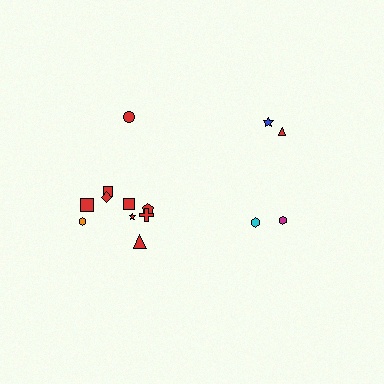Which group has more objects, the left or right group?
The left group.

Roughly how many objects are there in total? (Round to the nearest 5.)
Roughly 15 objects in total.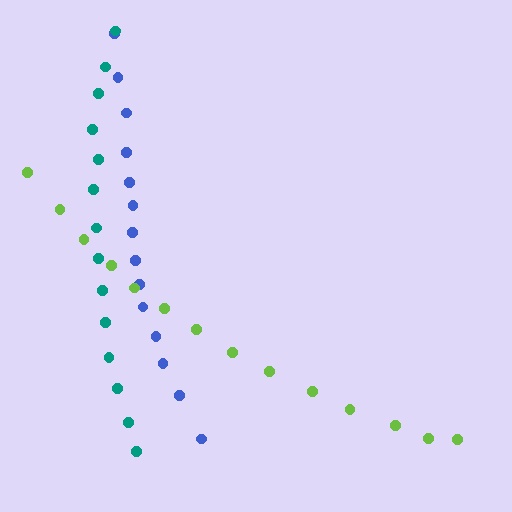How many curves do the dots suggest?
There are 3 distinct paths.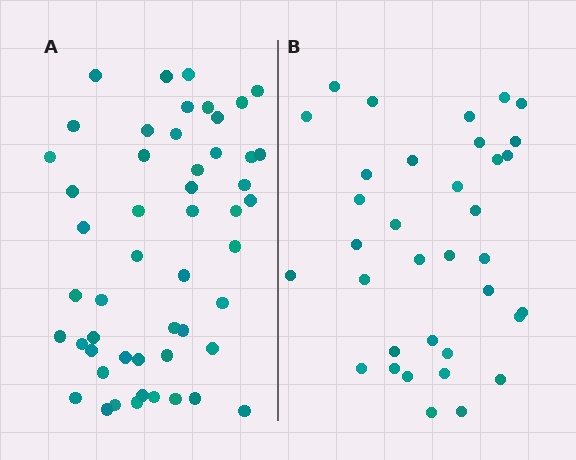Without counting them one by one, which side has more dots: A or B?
Region A (the left region) has more dots.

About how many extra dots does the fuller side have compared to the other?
Region A has approximately 15 more dots than region B.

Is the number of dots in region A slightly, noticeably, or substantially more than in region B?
Region A has substantially more. The ratio is roughly 1.5 to 1.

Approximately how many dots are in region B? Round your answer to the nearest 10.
About 40 dots. (The exact count is 35, which rounds to 40.)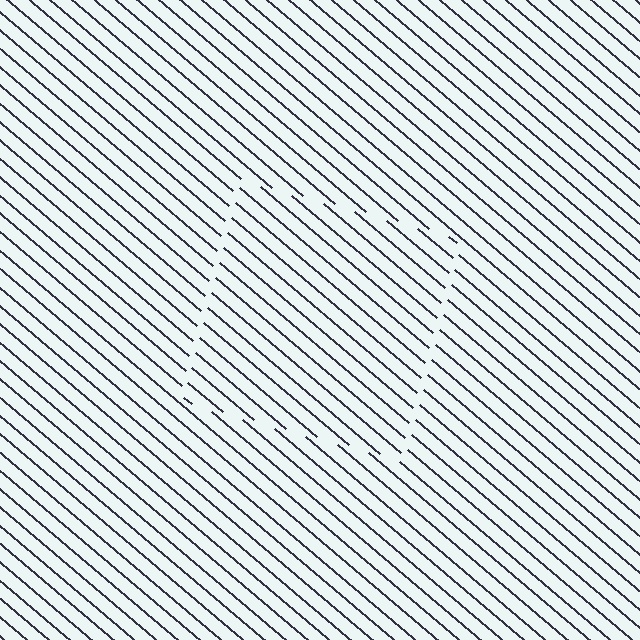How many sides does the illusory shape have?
4 sides — the line-ends trace a square.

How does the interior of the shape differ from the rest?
The interior of the shape contains the same grating, shifted by half a period — the contour is defined by the phase discontinuity where line-ends from the inner and outer gratings abut.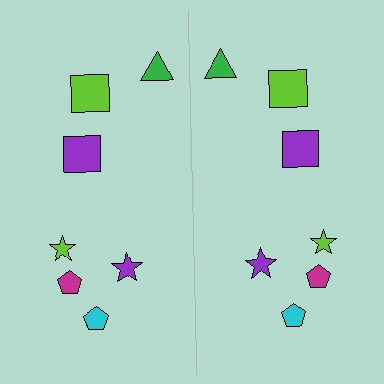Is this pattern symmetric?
Yes, this pattern has bilateral (reflection) symmetry.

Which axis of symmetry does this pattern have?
The pattern has a vertical axis of symmetry running through the center of the image.